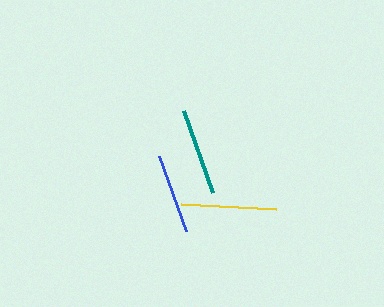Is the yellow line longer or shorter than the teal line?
The yellow line is longer than the teal line.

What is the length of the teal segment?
The teal segment is approximately 87 pixels long.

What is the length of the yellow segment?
The yellow segment is approximately 95 pixels long.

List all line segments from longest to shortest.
From longest to shortest: yellow, teal, blue.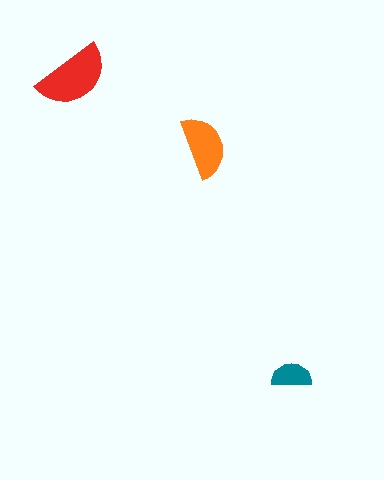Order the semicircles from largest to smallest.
the red one, the orange one, the teal one.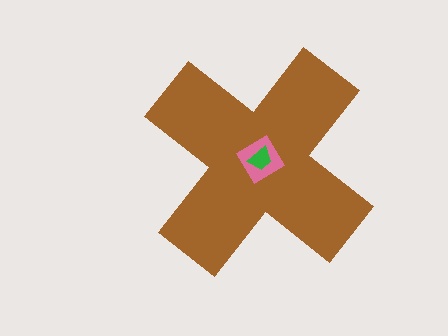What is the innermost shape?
The green trapezoid.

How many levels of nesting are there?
3.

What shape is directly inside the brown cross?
The pink diamond.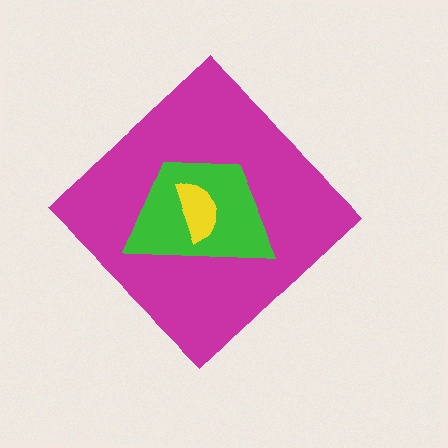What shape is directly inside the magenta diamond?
The green trapezoid.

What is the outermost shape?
The magenta diamond.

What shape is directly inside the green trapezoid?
The yellow semicircle.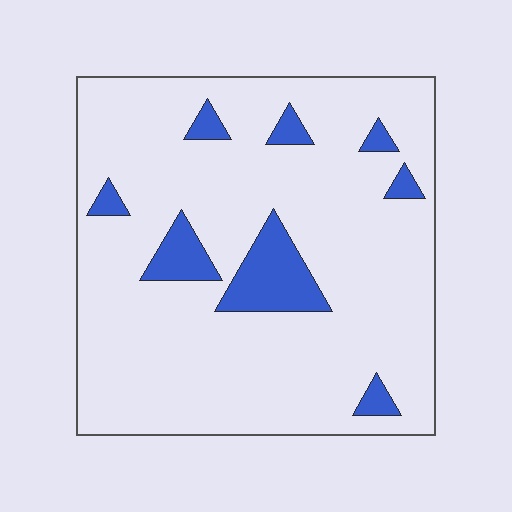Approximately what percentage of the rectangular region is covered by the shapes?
Approximately 10%.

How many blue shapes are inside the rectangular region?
8.